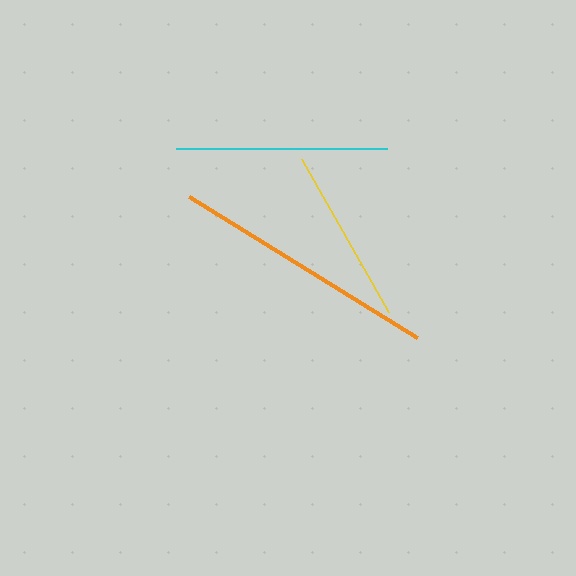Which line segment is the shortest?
The yellow line is the shortest at approximately 176 pixels.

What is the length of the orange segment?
The orange segment is approximately 268 pixels long.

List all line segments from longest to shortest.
From longest to shortest: orange, cyan, yellow.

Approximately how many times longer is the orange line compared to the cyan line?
The orange line is approximately 1.3 times the length of the cyan line.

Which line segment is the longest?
The orange line is the longest at approximately 268 pixels.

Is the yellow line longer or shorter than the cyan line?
The cyan line is longer than the yellow line.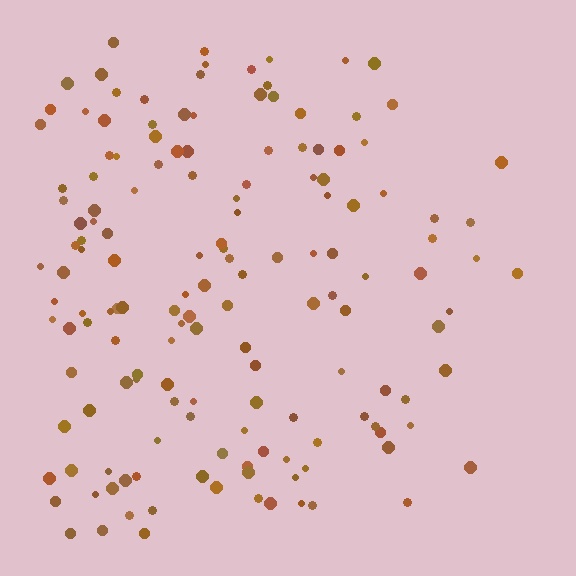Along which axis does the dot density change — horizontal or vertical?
Horizontal.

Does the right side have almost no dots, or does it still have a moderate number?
Still a moderate number, just noticeably fewer than the left.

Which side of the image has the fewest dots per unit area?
The right.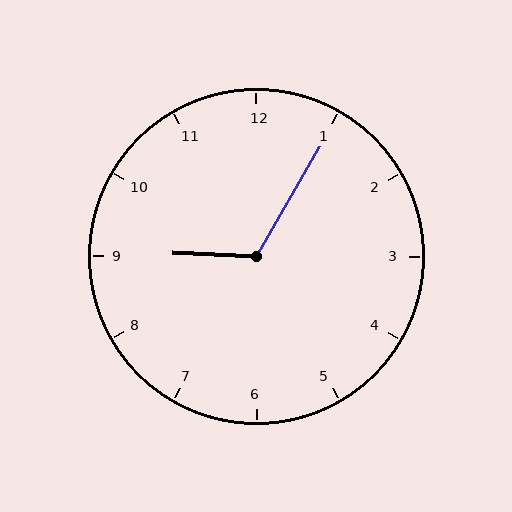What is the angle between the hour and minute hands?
Approximately 118 degrees.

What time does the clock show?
9:05.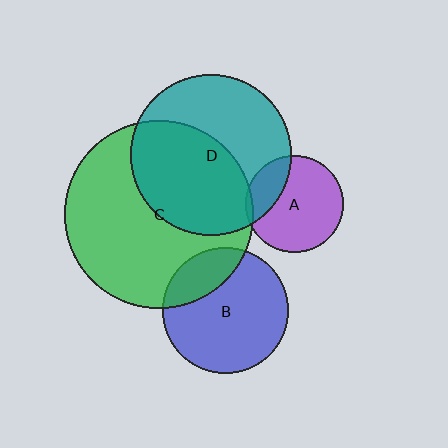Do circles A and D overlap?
Yes.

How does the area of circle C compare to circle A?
Approximately 3.7 times.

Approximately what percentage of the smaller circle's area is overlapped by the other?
Approximately 25%.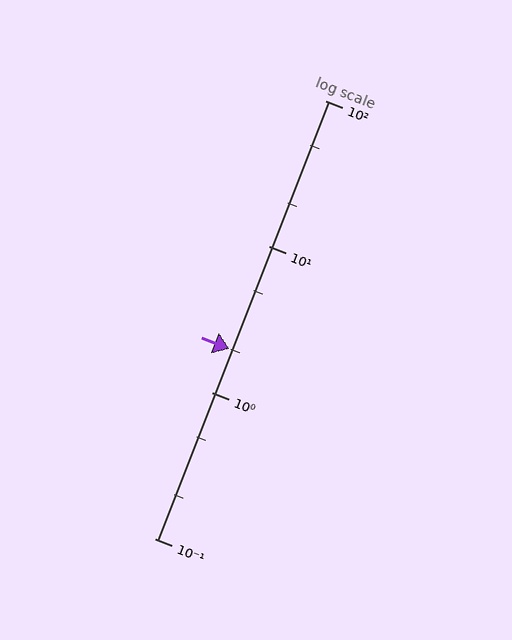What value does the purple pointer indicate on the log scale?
The pointer indicates approximately 2.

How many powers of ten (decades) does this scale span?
The scale spans 3 decades, from 0.1 to 100.